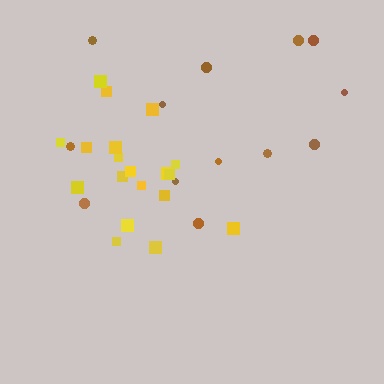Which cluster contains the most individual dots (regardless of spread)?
Yellow (19).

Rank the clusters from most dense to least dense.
yellow, brown.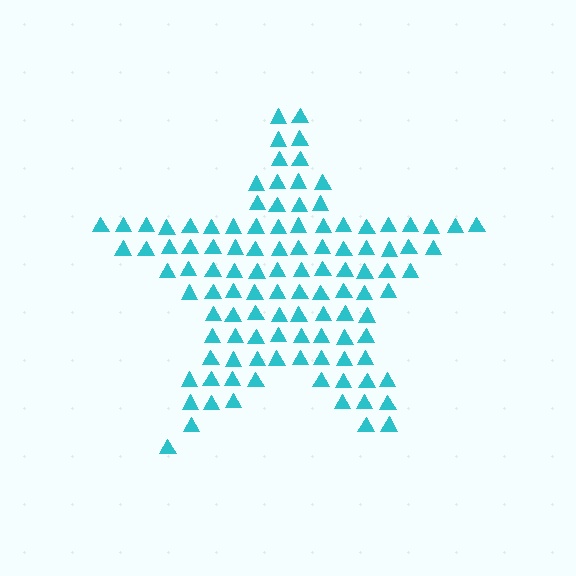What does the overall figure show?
The overall figure shows a star.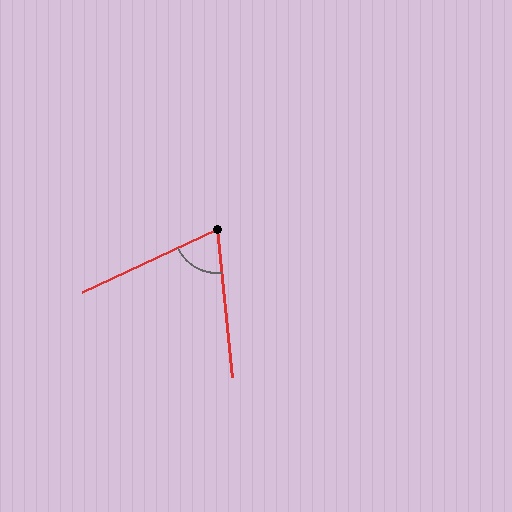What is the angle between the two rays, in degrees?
Approximately 71 degrees.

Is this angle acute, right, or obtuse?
It is acute.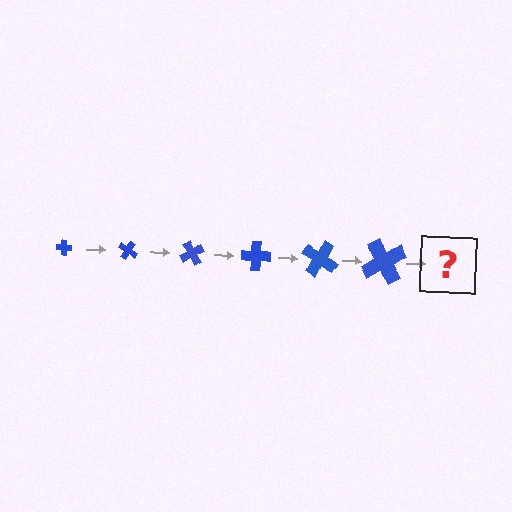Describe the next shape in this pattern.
It should be a cross, larger than the previous one and rotated 180 degrees from the start.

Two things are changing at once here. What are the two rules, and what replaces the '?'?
The two rules are that the cross grows larger each step and it rotates 30 degrees each step. The '?' should be a cross, larger than the previous one and rotated 180 degrees from the start.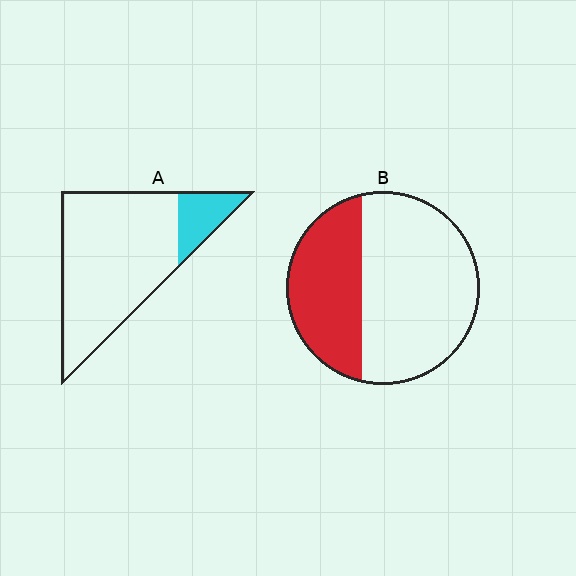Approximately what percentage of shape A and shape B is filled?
A is approximately 15% and B is approximately 35%.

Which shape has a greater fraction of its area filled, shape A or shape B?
Shape B.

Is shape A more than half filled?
No.